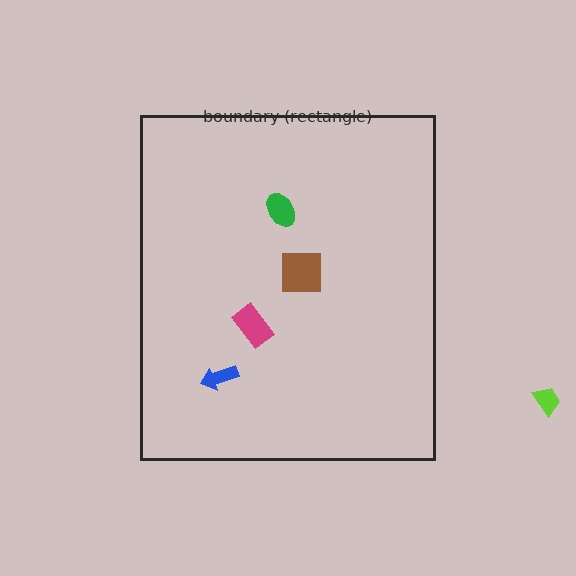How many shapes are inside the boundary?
4 inside, 1 outside.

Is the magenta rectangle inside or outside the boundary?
Inside.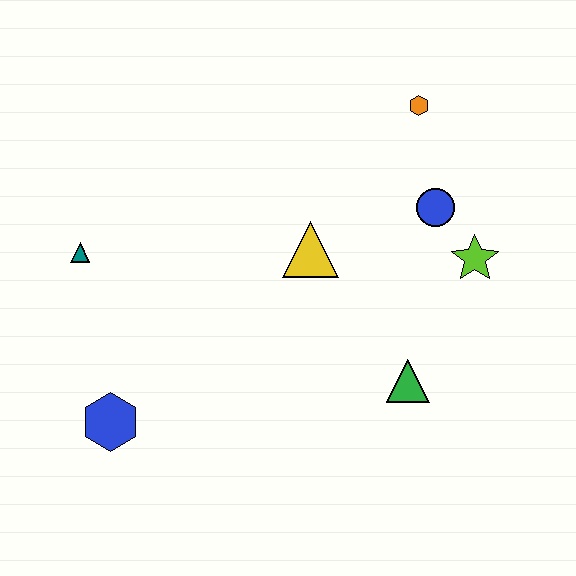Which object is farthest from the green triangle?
The teal triangle is farthest from the green triangle.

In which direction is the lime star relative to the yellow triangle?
The lime star is to the right of the yellow triangle.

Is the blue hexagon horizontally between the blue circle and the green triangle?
No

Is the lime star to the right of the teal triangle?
Yes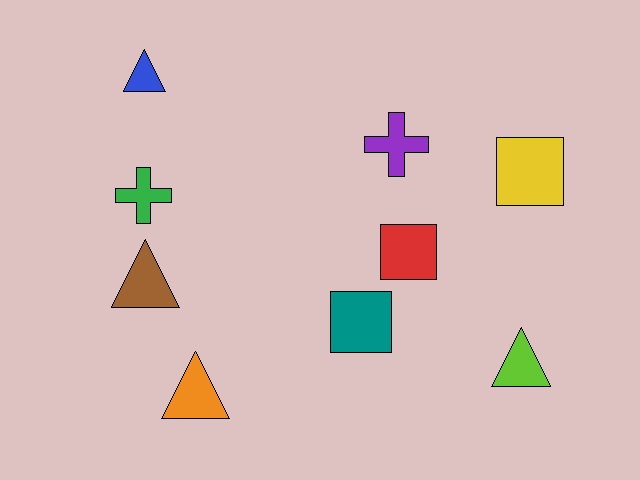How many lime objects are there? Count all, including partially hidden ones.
There is 1 lime object.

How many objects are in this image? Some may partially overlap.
There are 9 objects.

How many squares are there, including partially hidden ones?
There are 3 squares.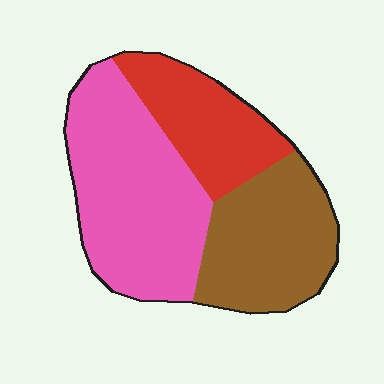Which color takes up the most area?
Pink, at roughly 45%.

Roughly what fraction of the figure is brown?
Brown covers about 30% of the figure.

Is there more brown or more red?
Brown.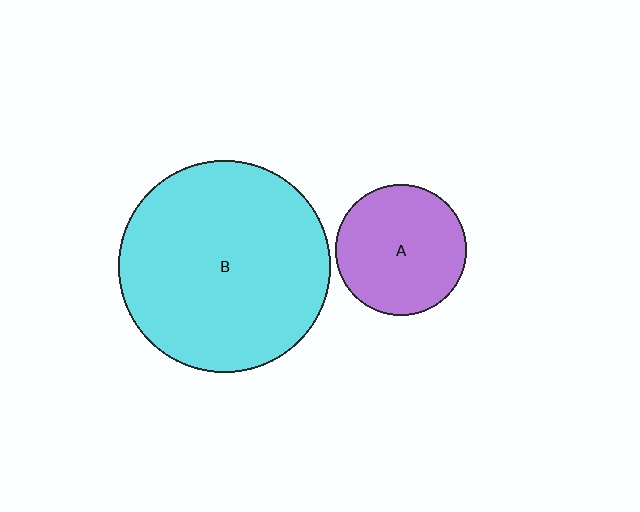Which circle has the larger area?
Circle B (cyan).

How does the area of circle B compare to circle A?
Approximately 2.6 times.